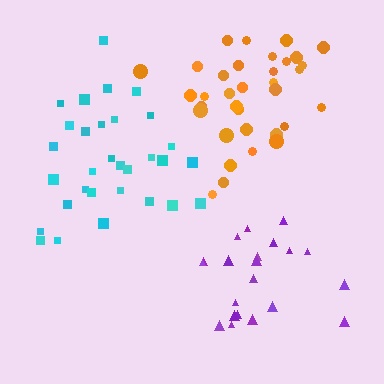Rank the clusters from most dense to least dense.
purple, orange, cyan.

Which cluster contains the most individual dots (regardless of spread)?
Orange (34).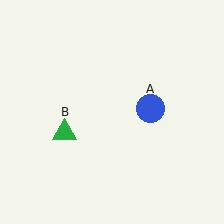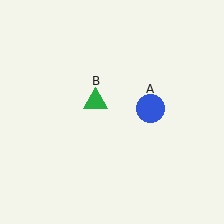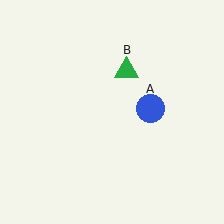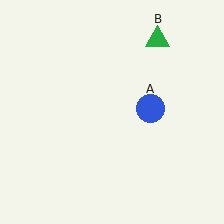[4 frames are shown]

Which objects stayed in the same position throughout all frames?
Blue circle (object A) remained stationary.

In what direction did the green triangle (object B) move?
The green triangle (object B) moved up and to the right.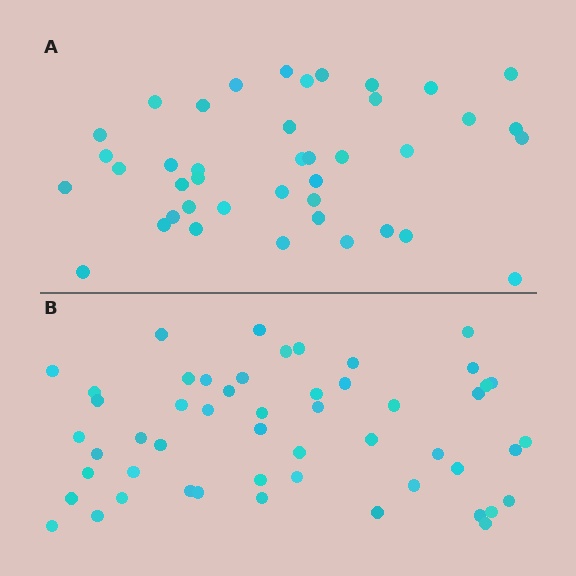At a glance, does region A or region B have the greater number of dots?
Region B (the bottom region) has more dots.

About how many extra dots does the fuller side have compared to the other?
Region B has roughly 12 or so more dots than region A.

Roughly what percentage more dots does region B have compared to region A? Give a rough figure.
About 25% more.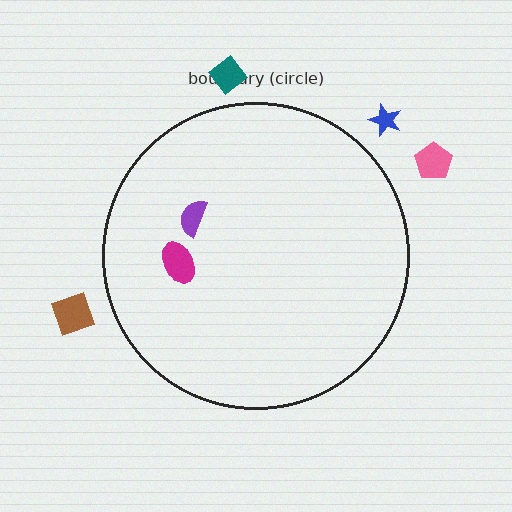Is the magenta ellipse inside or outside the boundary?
Inside.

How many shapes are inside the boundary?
2 inside, 4 outside.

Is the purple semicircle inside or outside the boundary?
Inside.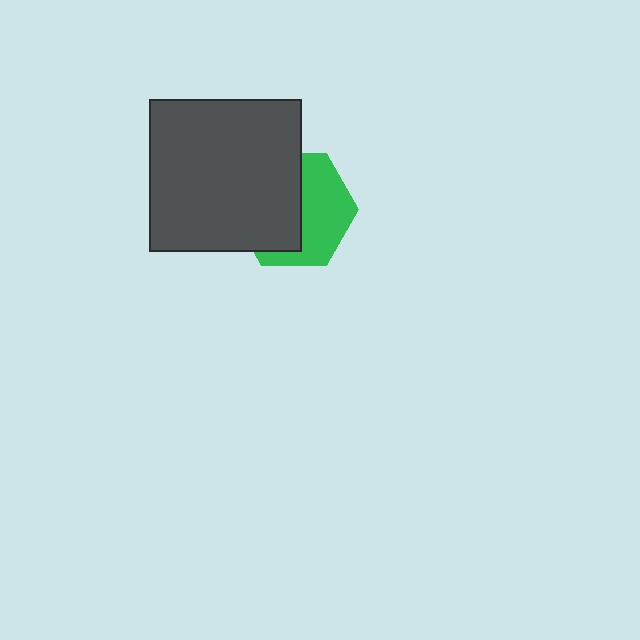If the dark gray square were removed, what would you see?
You would see the complete green hexagon.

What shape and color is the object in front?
The object in front is a dark gray square.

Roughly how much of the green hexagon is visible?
About half of it is visible (roughly 48%).